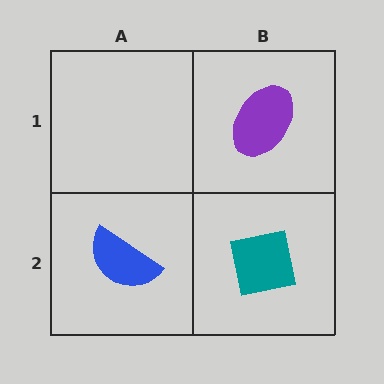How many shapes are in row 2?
2 shapes.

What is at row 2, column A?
A blue semicircle.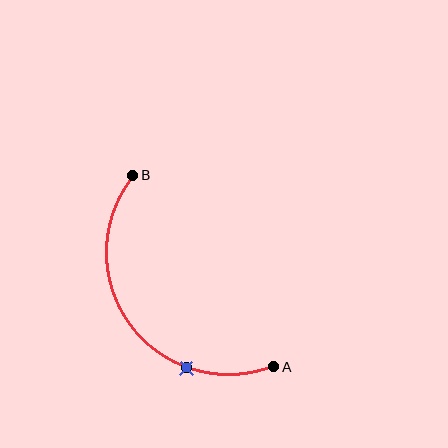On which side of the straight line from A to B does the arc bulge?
The arc bulges below and to the left of the straight line connecting A and B.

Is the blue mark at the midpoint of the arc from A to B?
No. The blue mark lies on the arc but is closer to endpoint A. The arc midpoint would be at the point on the curve equidistant along the arc from both A and B.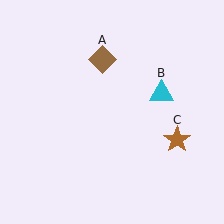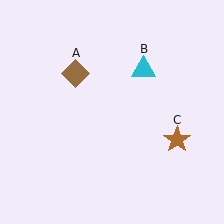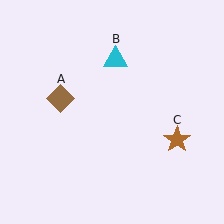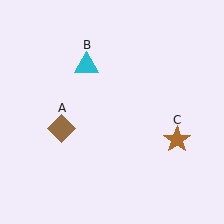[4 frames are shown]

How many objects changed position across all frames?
2 objects changed position: brown diamond (object A), cyan triangle (object B).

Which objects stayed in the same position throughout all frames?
Brown star (object C) remained stationary.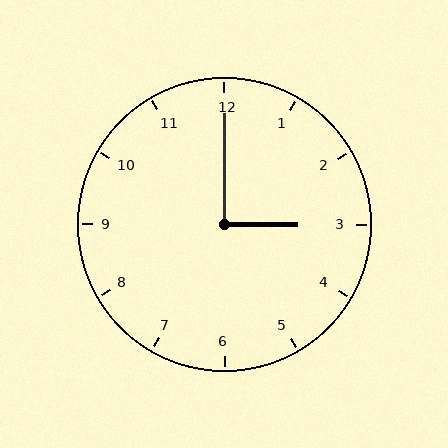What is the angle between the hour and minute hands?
Approximately 90 degrees.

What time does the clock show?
3:00.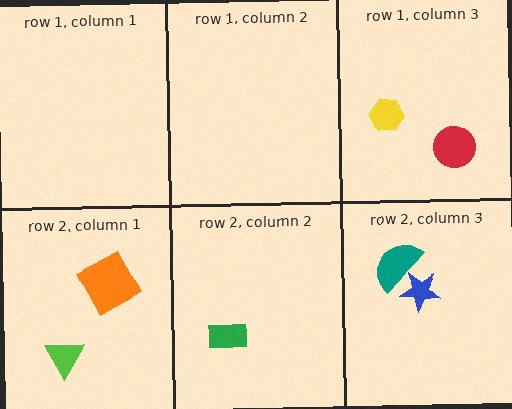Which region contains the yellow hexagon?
The row 1, column 3 region.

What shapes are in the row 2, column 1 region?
The lime triangle, the orange square.